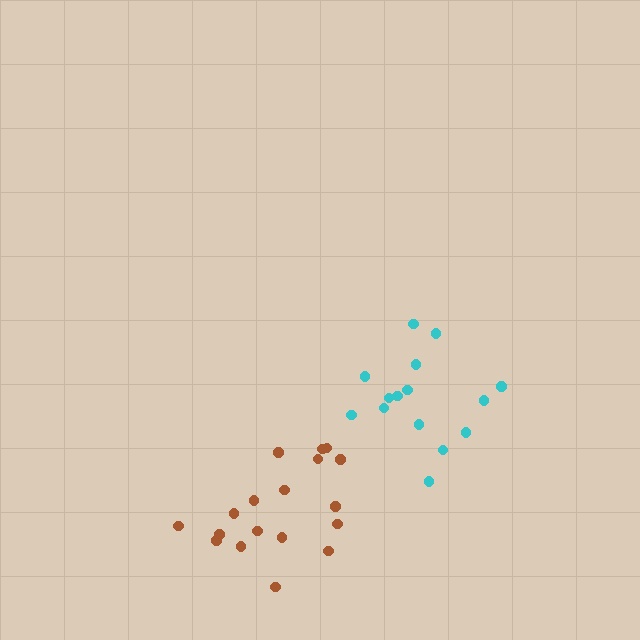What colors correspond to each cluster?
The clusters are colored: cyan, brown.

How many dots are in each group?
Group 1: 15 dots, Group 2: 18 dots (33 total).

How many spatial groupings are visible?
There are 2 spatial groupings.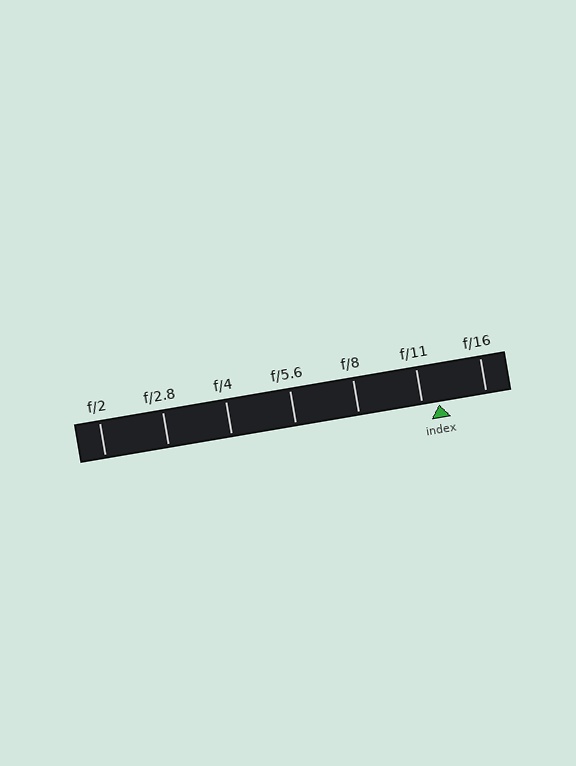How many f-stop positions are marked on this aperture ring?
There are 7 f-stop positions marked.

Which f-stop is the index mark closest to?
The index mark is closest to f/11.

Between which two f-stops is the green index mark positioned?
The index mark is between f/11 and f/16.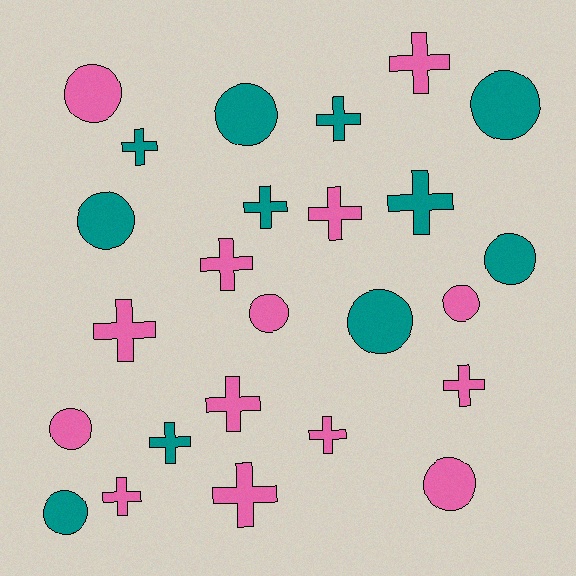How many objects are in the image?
There are 25 objects.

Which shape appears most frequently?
Cross, with 14 objects.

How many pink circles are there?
There are 5 pink circles.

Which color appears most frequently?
Pink, with 14 objects.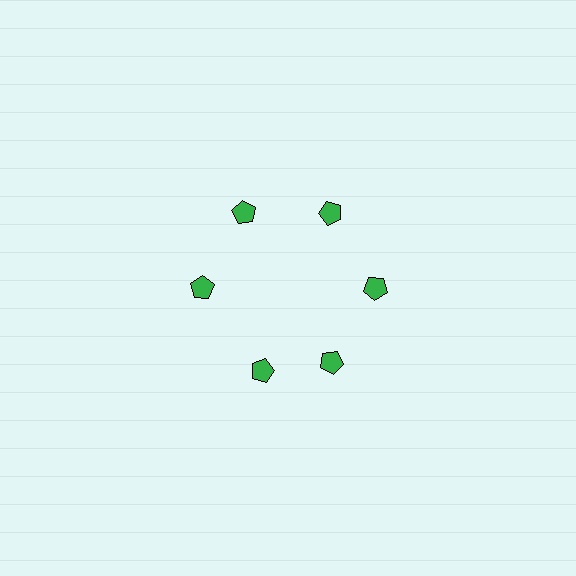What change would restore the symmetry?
The symmetry would be restored by rotating it back into even spacing with its neighbors so that all 6 pentagons sit at equal angles and equal distance from the center.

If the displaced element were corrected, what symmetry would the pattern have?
It would have 6-fold rotational symmetry — the pattern would map onto itself every 60 degrees.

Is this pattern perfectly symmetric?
No. The 6 green pentagons are arranged in a ring, but one element near the 7 o'clock position is rotated out of alignment along the ring, breaking the 6-fold rotational symmetry.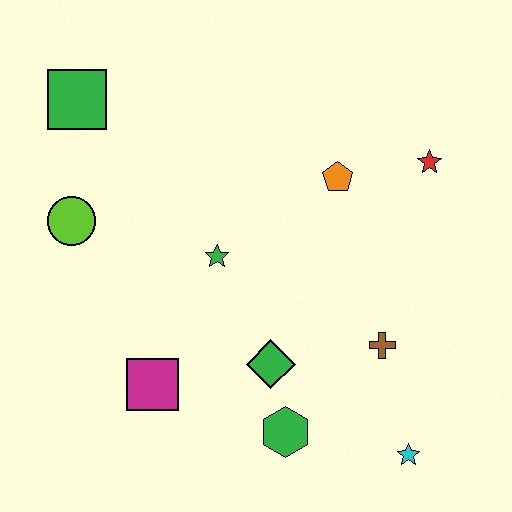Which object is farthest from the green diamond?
The green square is farthest from the green diamond.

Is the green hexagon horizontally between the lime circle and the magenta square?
No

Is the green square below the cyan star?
No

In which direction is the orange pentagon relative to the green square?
The orange pentagon is to the right of the green square.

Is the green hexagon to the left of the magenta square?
No